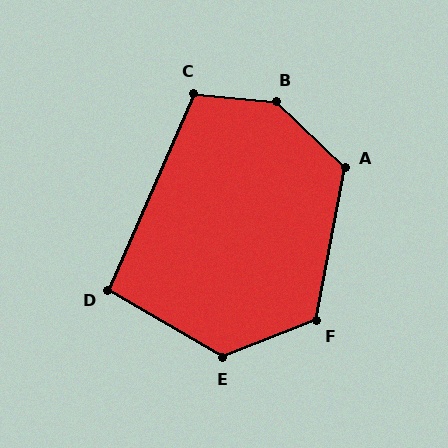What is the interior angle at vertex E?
Approximately 128 degrees (obtuse).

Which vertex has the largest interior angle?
B, at approximately 141 degrees.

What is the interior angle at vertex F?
Approximately 122 degrees (obtuse).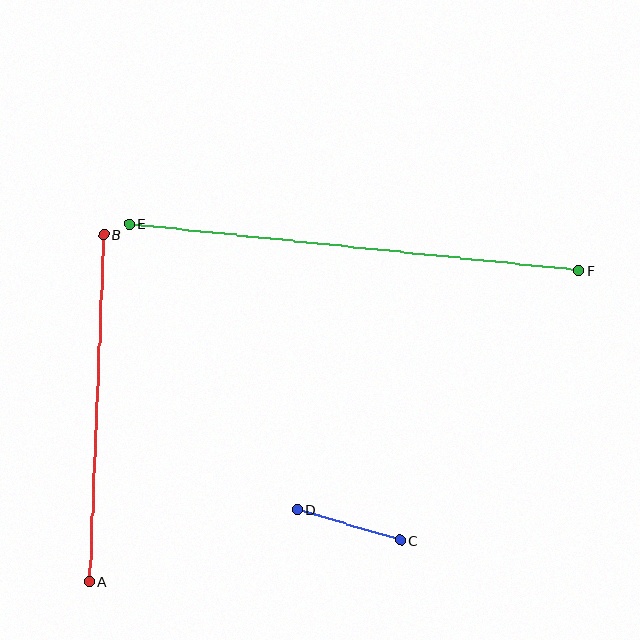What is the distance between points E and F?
The distance is approximately 452 pixels.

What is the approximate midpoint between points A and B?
The midpoint is at approximately (97, 408) pixels.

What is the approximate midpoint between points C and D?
The midpoint is at approximately (348, 525) pixels.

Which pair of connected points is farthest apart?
Points E and F are farthest apart.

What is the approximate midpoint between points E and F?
The midpoint is at approximately (354, 247) pixels.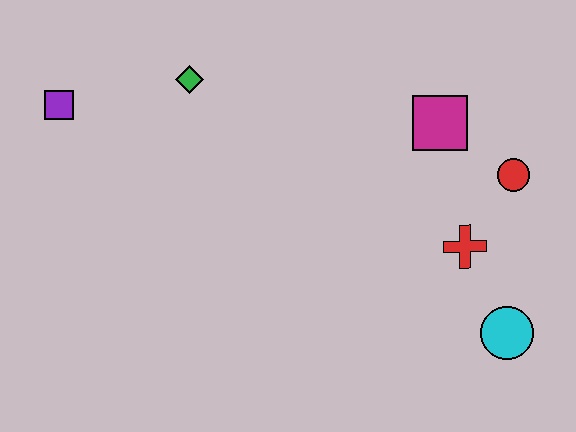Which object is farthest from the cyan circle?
The purple square is farthest from the cyan circle.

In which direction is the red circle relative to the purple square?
The red circle is to the right of the purple square.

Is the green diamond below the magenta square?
No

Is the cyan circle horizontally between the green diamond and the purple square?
No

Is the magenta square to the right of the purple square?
Yes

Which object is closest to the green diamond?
The purple square is closest to the green diamond.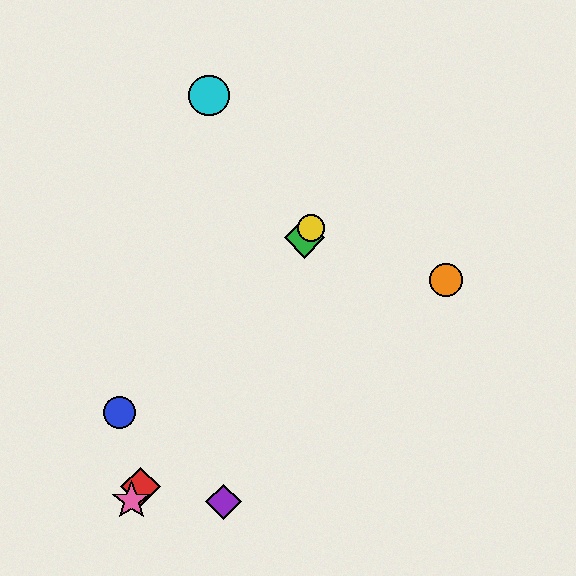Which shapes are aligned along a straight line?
The red diamond, the green diamond, the yellow circle, the pink star are aligned along a straight line.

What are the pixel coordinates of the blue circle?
The blue circle is at (119, 413).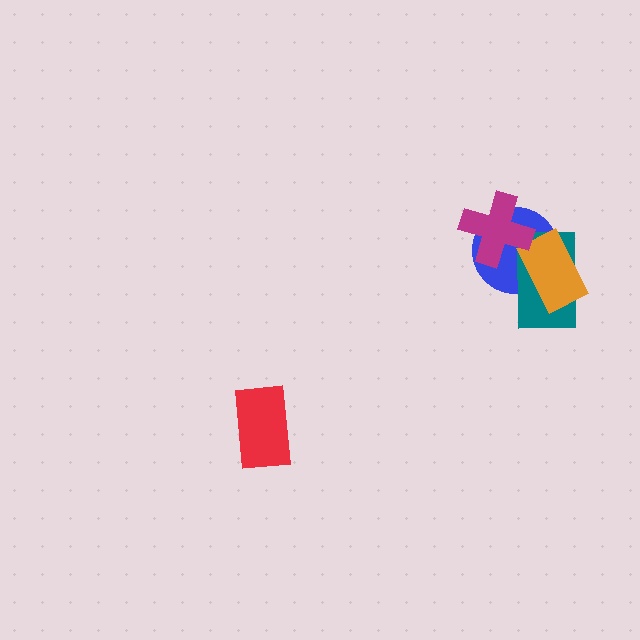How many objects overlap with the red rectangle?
0 objects overlap with the red rectangle.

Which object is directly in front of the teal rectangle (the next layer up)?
The orange rectangle is directly in front of the teal rectangle.